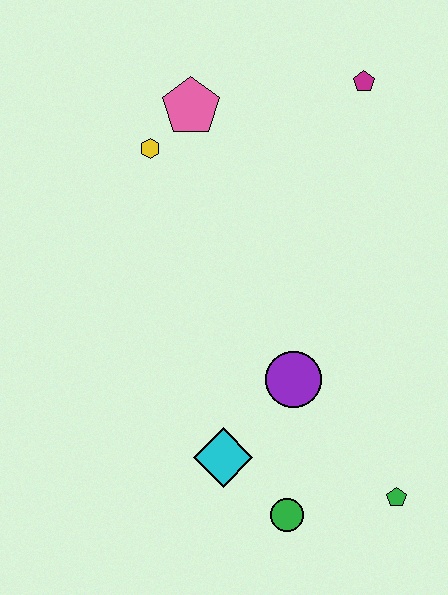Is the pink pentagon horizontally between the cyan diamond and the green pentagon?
No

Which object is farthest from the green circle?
The magenta pentagon is farthest from the green circle.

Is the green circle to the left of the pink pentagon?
No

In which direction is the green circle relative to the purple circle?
The green circle is below the purple circle.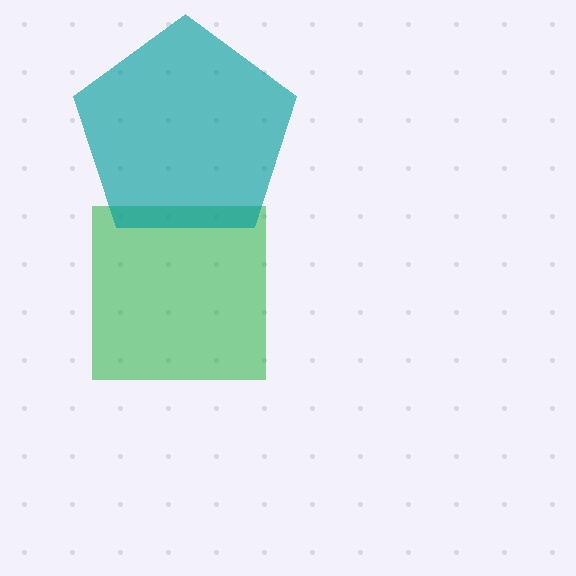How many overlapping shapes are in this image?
There are 2 overlapping shapes in the image.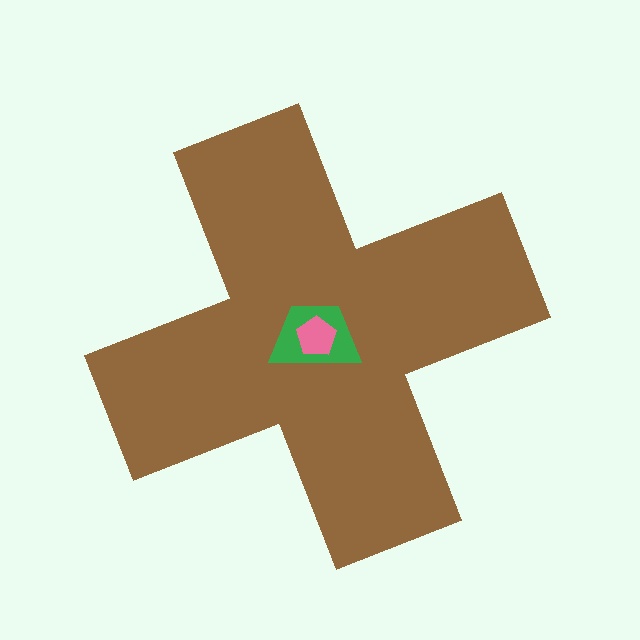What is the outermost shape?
The brown cross.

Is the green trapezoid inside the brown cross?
Yes.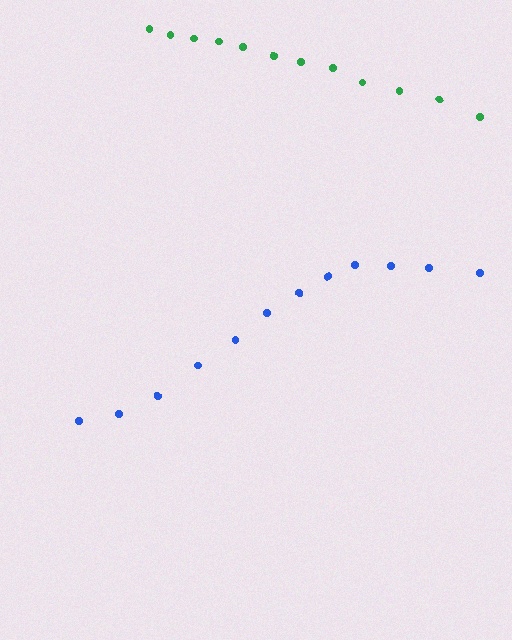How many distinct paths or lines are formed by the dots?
There are 2 distinct paths.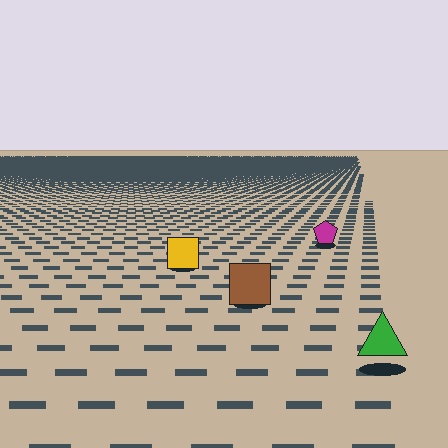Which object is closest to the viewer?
The green triangle is closest. The texture marks near it are larger and more spread out.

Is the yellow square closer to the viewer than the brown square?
No. The brown square is closer — you can tell from the texture gradient: the ground texture is coarser near it.